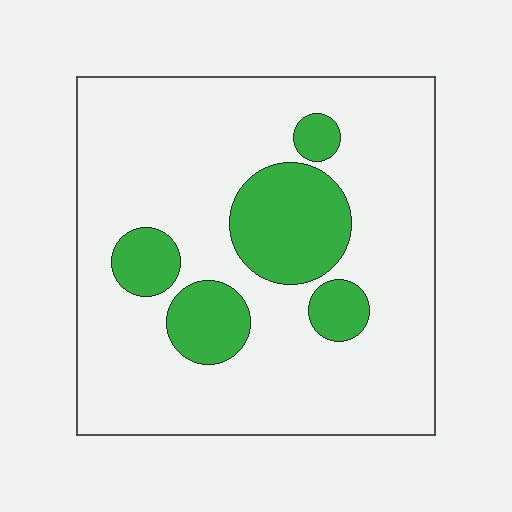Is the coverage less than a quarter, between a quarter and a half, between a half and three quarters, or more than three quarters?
Less than a quarter.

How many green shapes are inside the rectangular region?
5.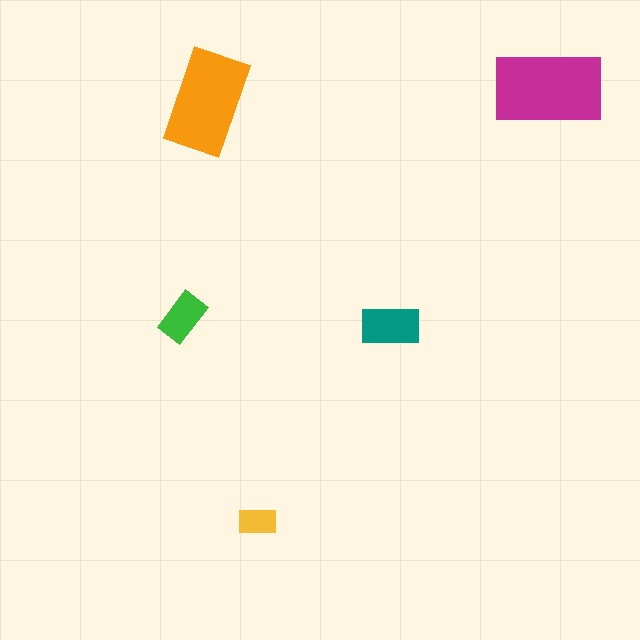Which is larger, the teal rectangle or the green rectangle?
The teal one.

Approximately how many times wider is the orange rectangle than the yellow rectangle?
About 2.5 times wider.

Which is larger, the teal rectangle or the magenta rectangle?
The magenta one.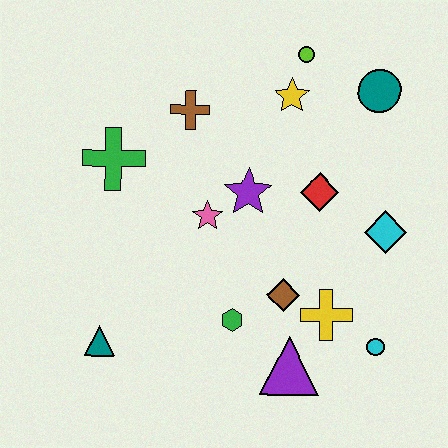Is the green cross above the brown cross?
No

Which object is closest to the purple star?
The pink star is closest to the purple star.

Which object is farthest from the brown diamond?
The lime circle is farthest from the brown diamond.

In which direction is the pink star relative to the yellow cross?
The pink star is to the left of the yellow cross.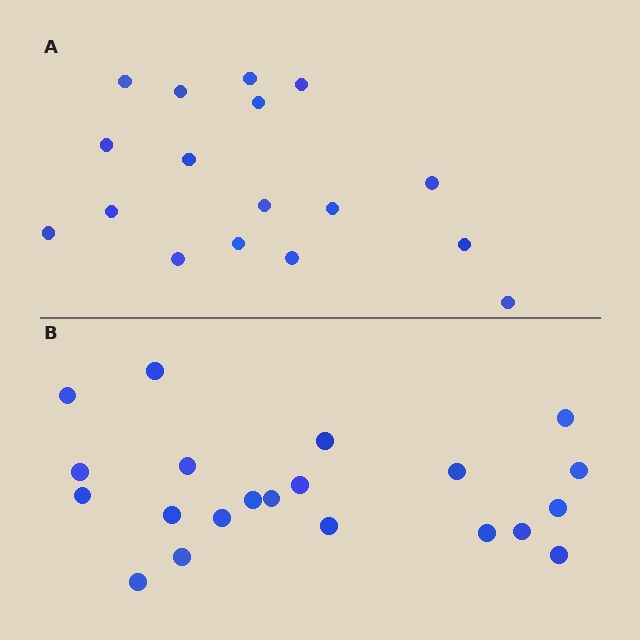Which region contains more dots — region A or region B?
Region B (the bottom region) has more dots.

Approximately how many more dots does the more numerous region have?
Region B has about 4 more dots than region A.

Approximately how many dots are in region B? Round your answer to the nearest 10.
About 20 dots. (The exact count is 21, which rounds to 20.)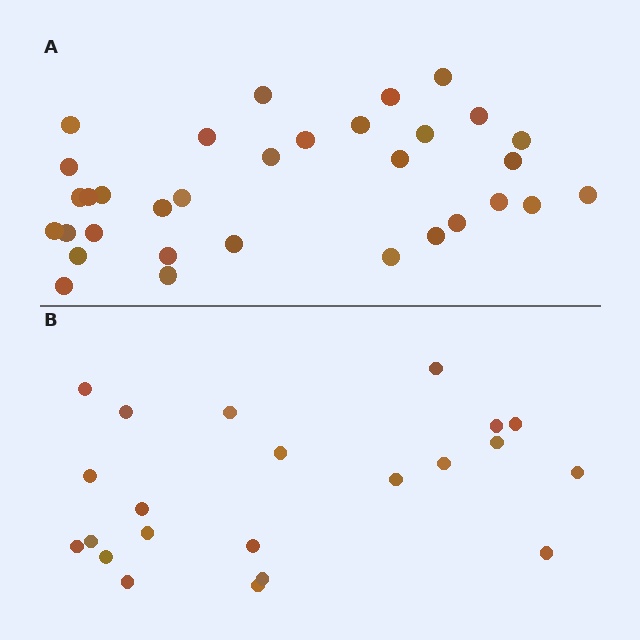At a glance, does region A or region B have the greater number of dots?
Region A (the top region) has more dots.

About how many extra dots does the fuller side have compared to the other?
Region A has roughly 12 or so more dots than region B.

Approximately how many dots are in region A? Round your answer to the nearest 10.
About 30 dots. (The exact count is 33, which rounds to 30.)